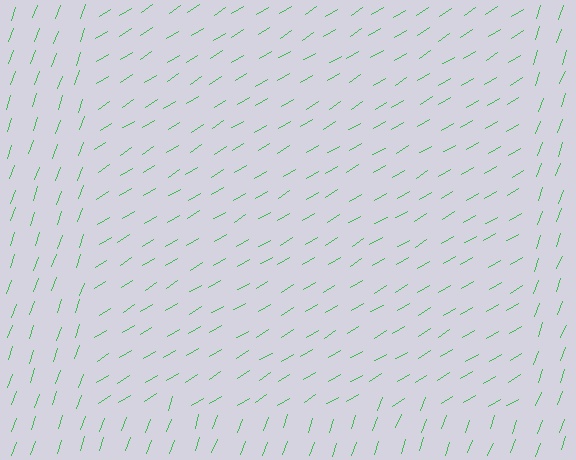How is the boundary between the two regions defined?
The boundary is defined purely by a change in line orientation (approximately 39 degrees difference). All lines are the same color and thickness.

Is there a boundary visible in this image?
Yes, there is a texture boundary formed by a change in line orientation.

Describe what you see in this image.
The image is filled with small green line segments. A rectangle region in the image has lines oriented differently from the surrounding lines, creating a visible texture boundary.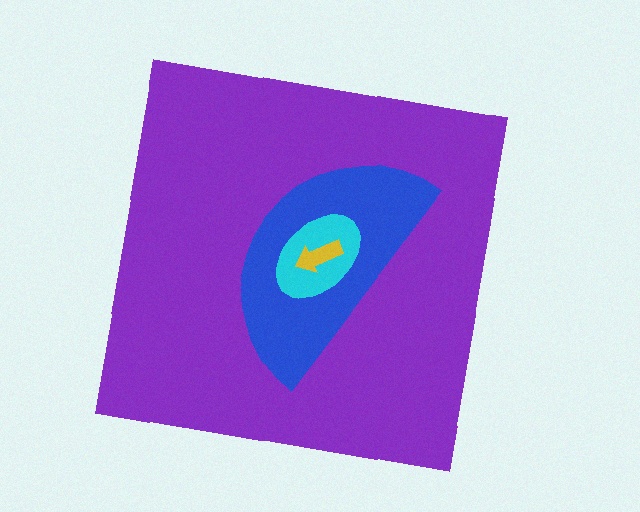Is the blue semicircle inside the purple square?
Yes.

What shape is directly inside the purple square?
The blue semicircle.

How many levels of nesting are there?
4.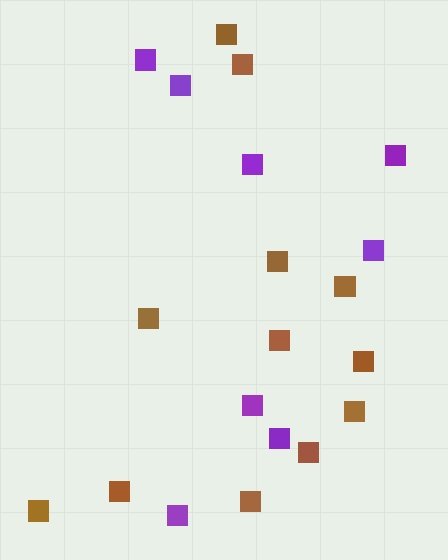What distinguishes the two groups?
There are 2 groups: one group of brown squares (12) and one group of purple squares (8).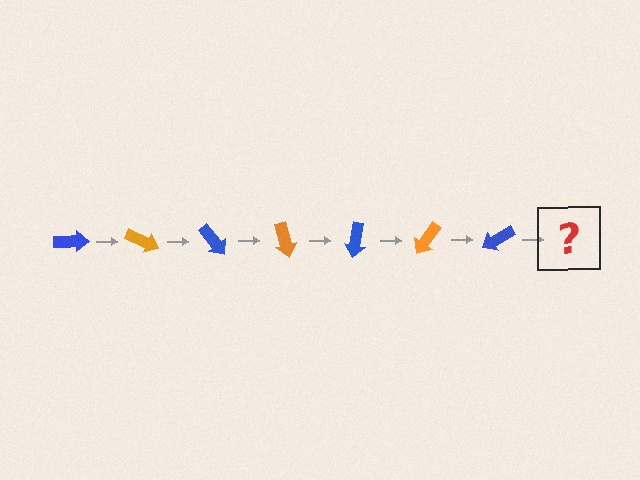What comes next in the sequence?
The next element should be an orange arrow, rotated 175 degrees from the start.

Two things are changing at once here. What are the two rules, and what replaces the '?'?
The two rules are that it rotates 25 degrees each step and the color cycles through blue and orange. The '?' should be an orange arrow, rotated 175 degrees from the start.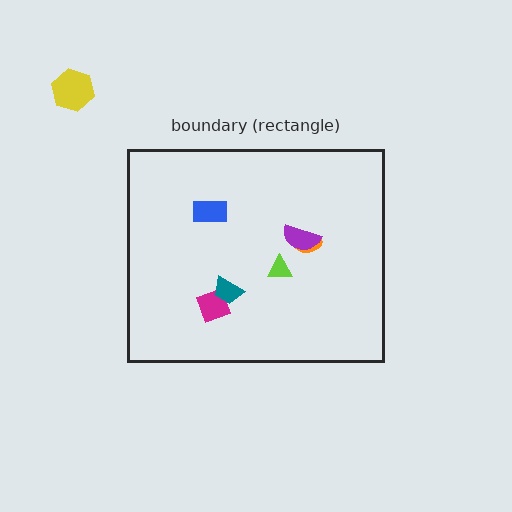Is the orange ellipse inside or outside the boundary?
Inside.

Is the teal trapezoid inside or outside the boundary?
Inside.